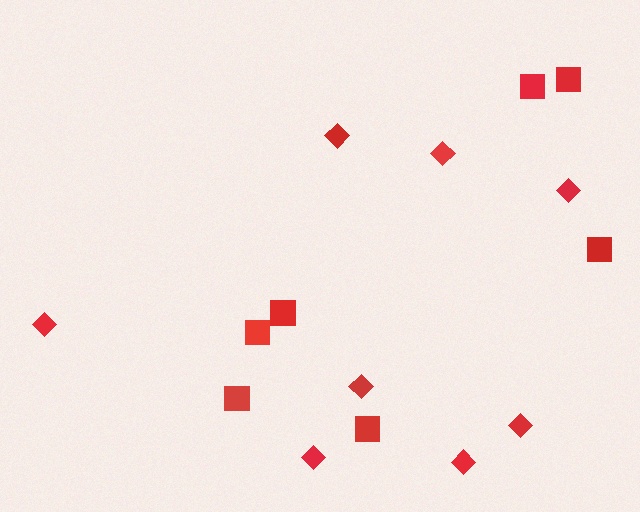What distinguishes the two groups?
There are 2 groups: one group of diamonds (8) and one group of squares (7).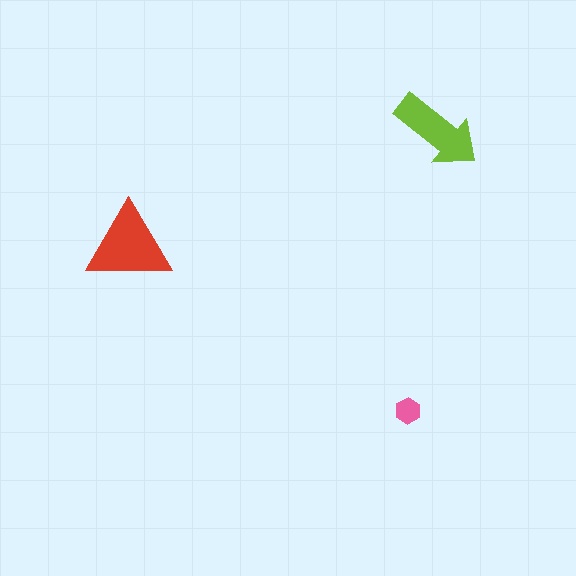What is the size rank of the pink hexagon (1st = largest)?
3rd.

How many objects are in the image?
There are 3 objects in the image.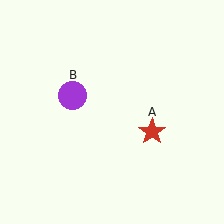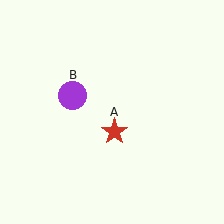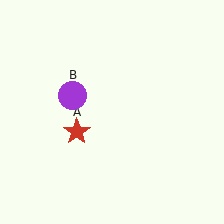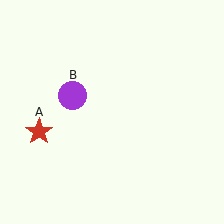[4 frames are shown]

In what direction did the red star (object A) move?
The red star (object A) moved left.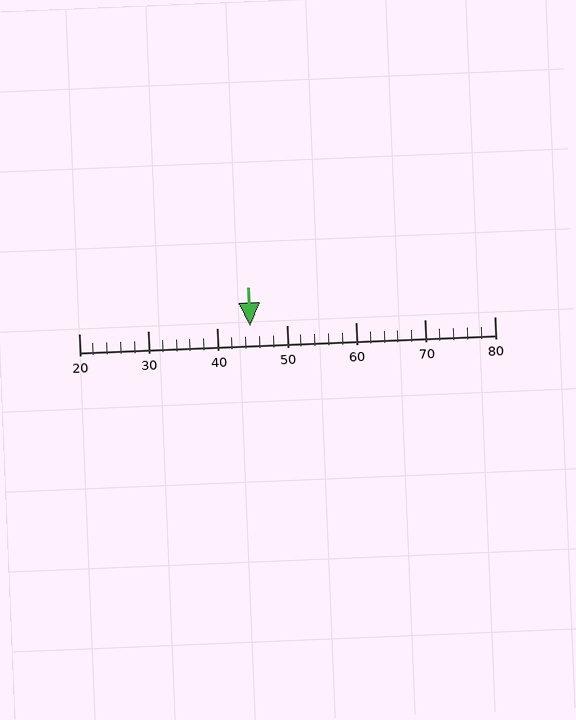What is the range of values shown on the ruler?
The ruler shows values from 20 to 80.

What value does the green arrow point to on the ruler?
The green arrow points to approximately 45.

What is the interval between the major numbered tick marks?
The major tick marks are spaced 10 units apart.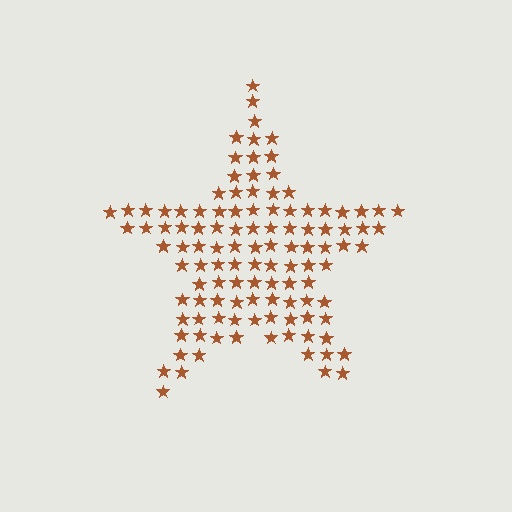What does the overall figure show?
The overall figure shows a star.